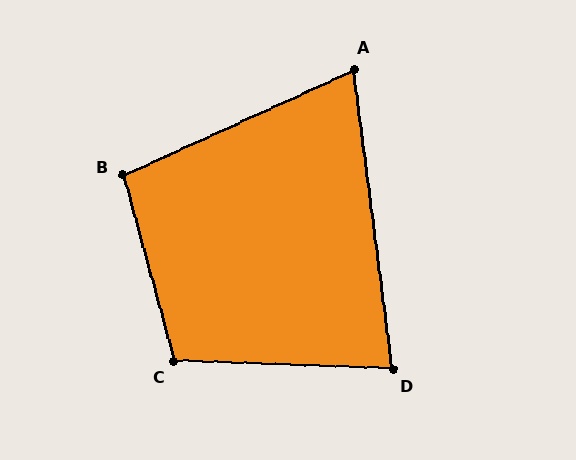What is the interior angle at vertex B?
Approximately 99 degrees (obtuse).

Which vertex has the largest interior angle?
C, at approximately 107 degrees.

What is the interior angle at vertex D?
Approximately 81 degrees (acute).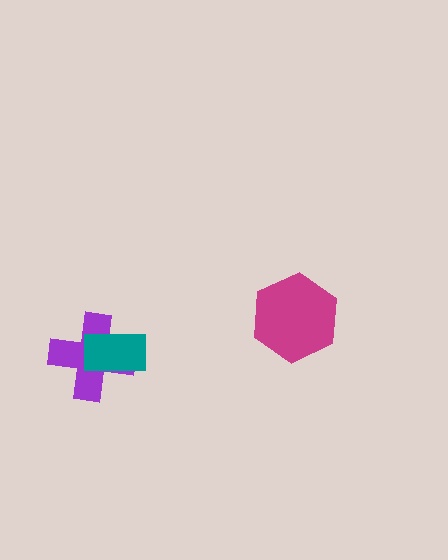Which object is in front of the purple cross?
The teal rectangle is in front of the purple cross.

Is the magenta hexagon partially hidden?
No, no other shape covers it.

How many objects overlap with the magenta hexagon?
0 objects overlap with the magenta hexagon.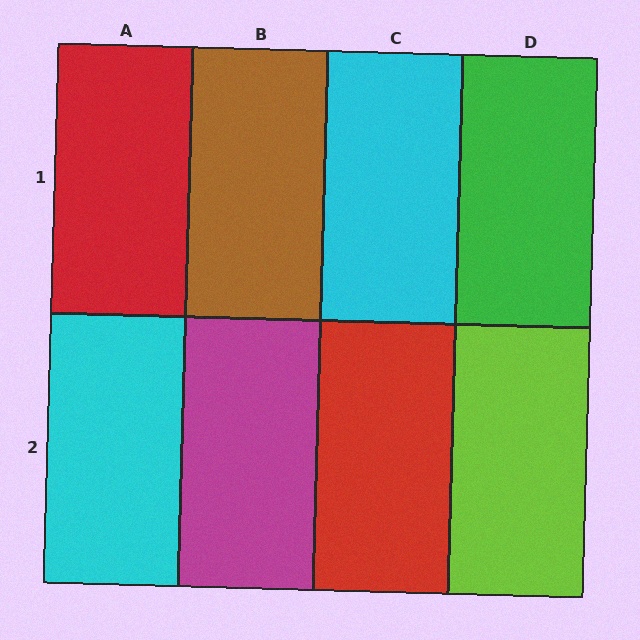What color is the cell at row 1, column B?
Brown.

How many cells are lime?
1 cell is lime.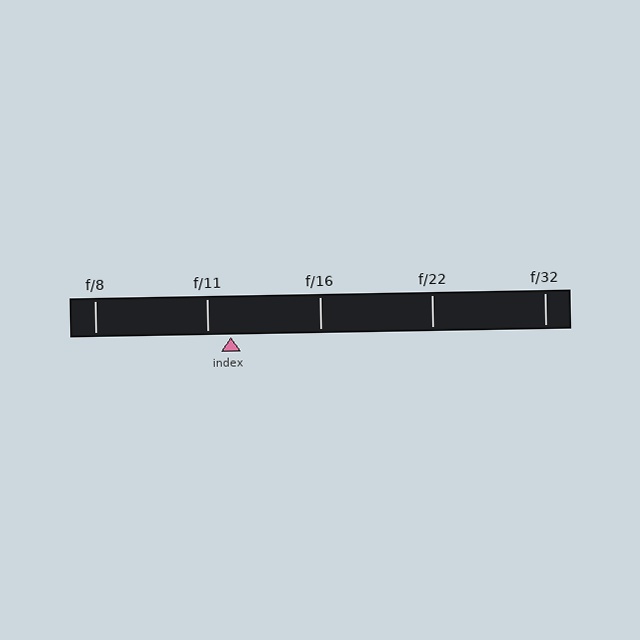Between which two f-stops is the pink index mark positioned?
The index mark is between f/11 and f/16.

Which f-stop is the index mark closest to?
The index mark is closest to f/11.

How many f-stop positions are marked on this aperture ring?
There are 5 f-stop positions marked.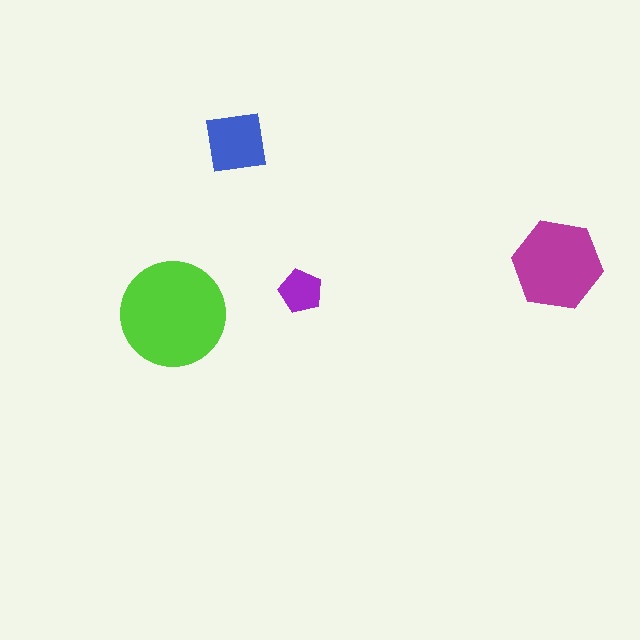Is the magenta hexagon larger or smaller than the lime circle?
Smaller.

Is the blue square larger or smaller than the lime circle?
Smaller.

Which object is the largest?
The lime circle.